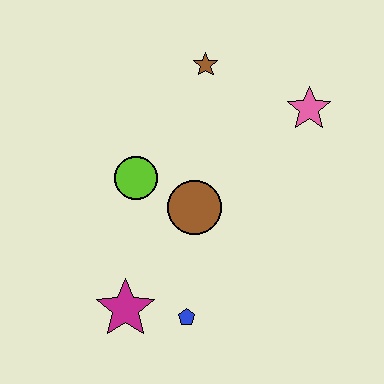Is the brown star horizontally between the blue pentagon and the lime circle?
No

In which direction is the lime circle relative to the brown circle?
The lime circle is to the left of the brown circle.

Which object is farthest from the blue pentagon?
The brown star is farthest from the blue pentagon.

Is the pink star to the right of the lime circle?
Yes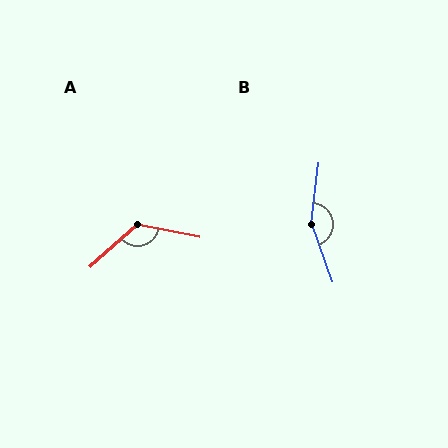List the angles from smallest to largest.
A (127°), B (154°).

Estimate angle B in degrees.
Approximately 154 degrees.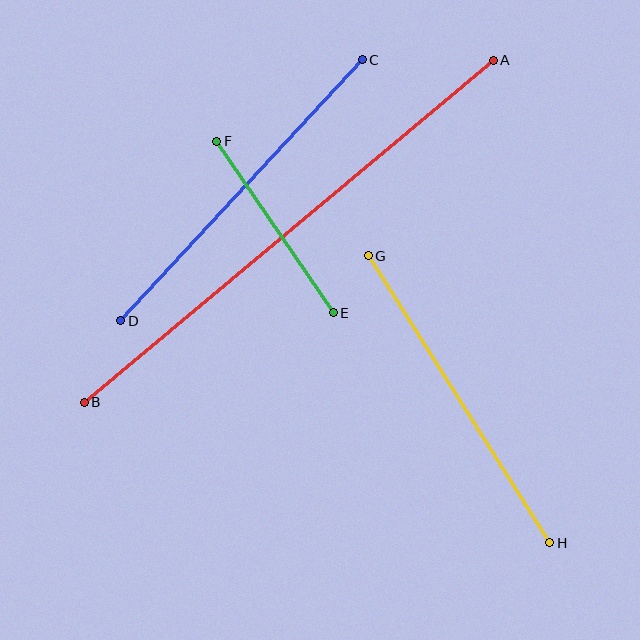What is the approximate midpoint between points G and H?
The midpoint is at approximately (459, 399) pixels.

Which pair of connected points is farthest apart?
Points A and B are farthest apart.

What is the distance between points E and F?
The distance is approximately 207 pixels.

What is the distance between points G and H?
The distance is approximately 339 pixels.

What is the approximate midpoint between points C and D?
The midpoint is at approximately (241, 190) pixels.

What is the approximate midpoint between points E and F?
The midpoint is at approximately (275, 227) pixels.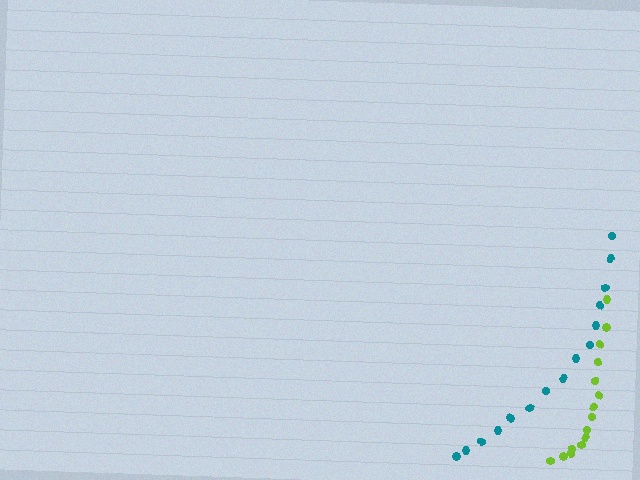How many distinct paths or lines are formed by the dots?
There are 2 distinct paths.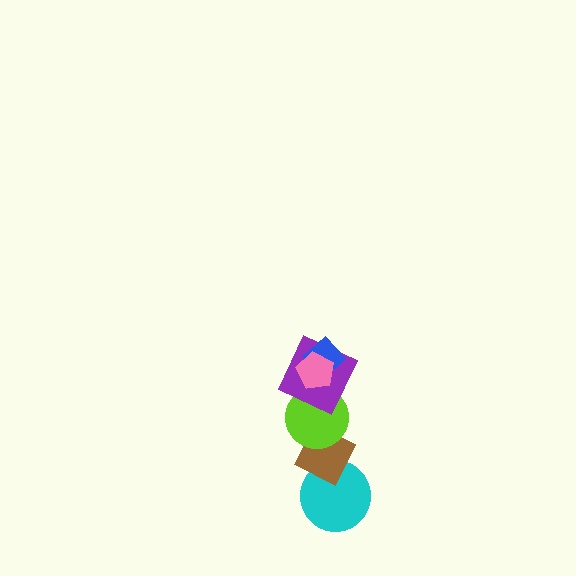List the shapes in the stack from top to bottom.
From top to bottom: the pink pentagon, the blue diamond, the purple square, the lime circle, the brown diamond, the cyan circle.